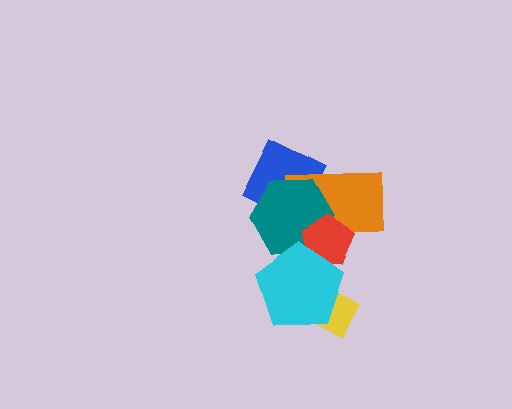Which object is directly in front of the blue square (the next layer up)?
The orange rectangle is directly in front of the blue square.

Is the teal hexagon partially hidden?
Yes, it is partially covered by another shape.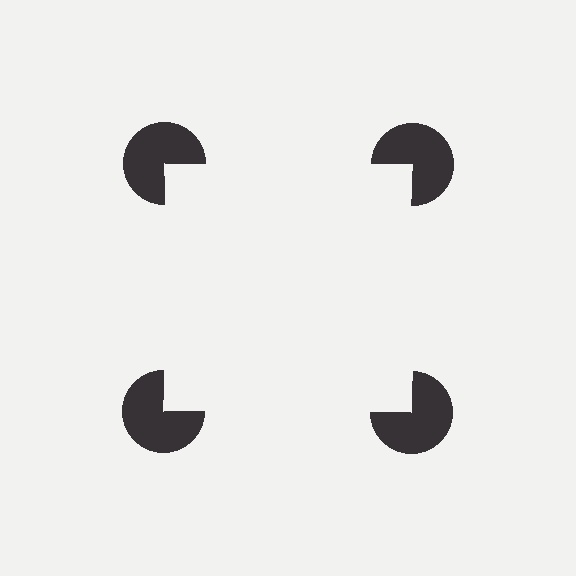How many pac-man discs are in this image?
There are 4 — one at each vertex of the illusory square.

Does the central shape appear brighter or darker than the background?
It typically appears slightly brighter than the background, even though no actual brightness change is drawn.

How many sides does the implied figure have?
4 sides.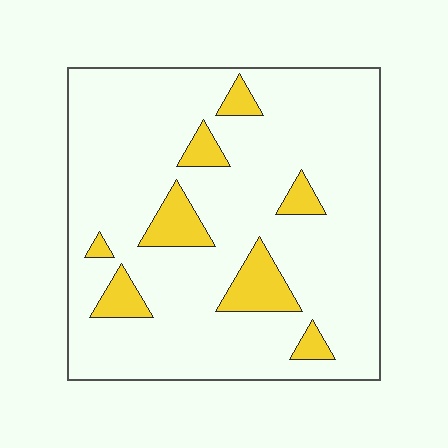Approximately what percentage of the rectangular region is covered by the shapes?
Approximately 15%.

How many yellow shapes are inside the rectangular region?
8.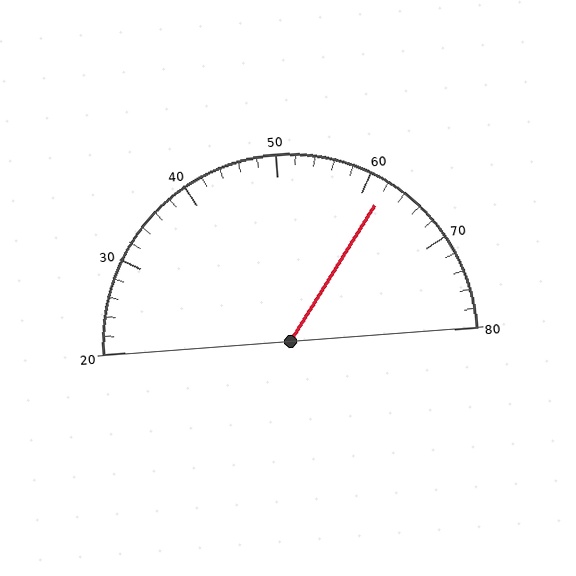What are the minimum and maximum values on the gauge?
The gauge ranges from 20 to 80.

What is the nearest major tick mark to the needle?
The nearest major tick mark is 60.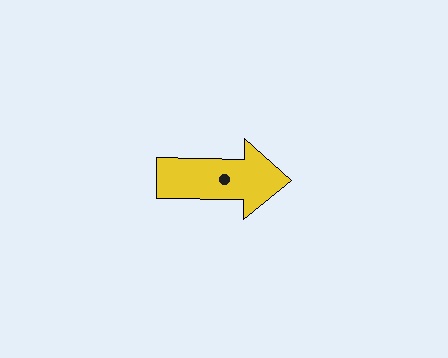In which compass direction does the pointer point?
East.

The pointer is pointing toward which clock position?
Roughly 3 o'clock.